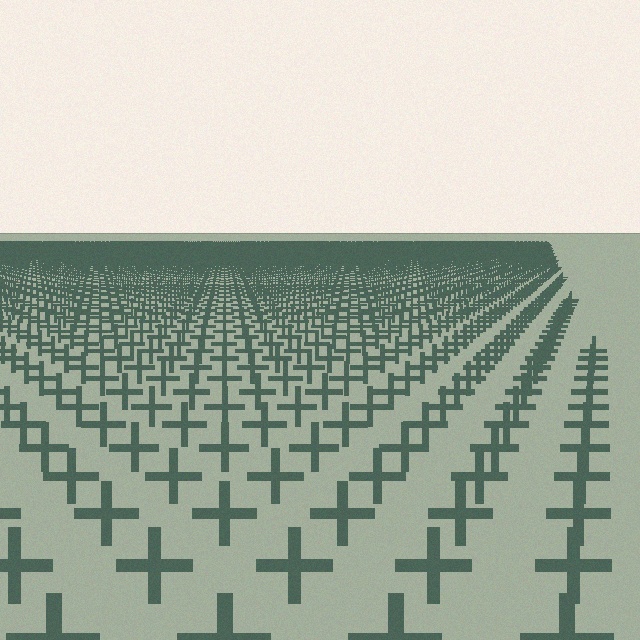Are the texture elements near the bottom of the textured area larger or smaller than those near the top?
Larger. Near the bottom, elements are closer to the viewer and appear at a bigger on-screen size.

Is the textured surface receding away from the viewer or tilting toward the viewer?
The surface is receding away from the viewer. Texture elements get smaller and denser toward the top.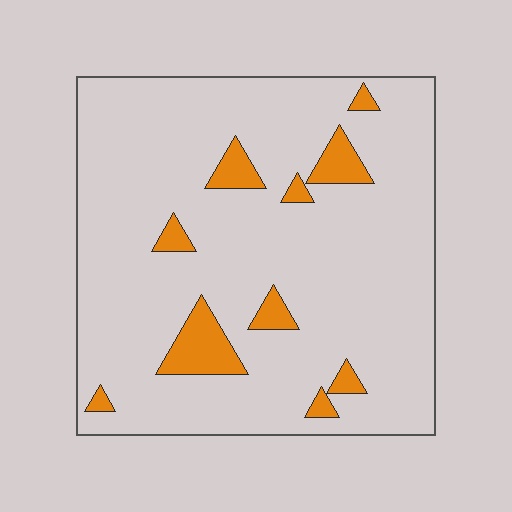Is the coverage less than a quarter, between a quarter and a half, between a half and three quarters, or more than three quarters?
Less than a quarter.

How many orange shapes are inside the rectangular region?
10.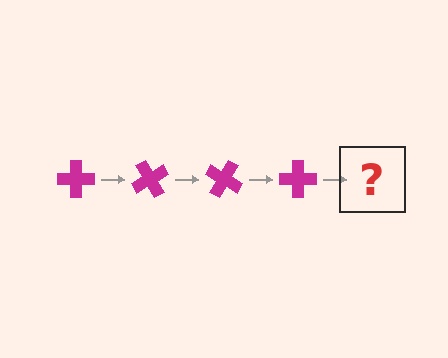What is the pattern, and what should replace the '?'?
The pattern is that the cross rotates 60 degrees each step. The '?' should be a magenta cross rotated 240 degrees.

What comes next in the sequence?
The next element should be a magenta cross rotated 240 degrees.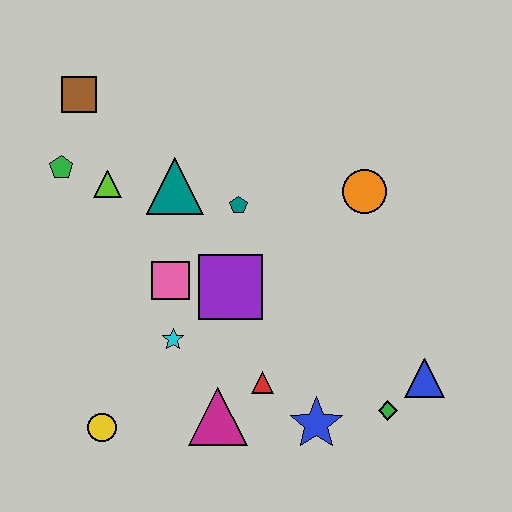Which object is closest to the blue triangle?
The green diamond is closest to the blue triangle.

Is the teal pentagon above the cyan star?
Yes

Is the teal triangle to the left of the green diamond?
Yes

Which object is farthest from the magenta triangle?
The brown square is farthest from the magenta triangle.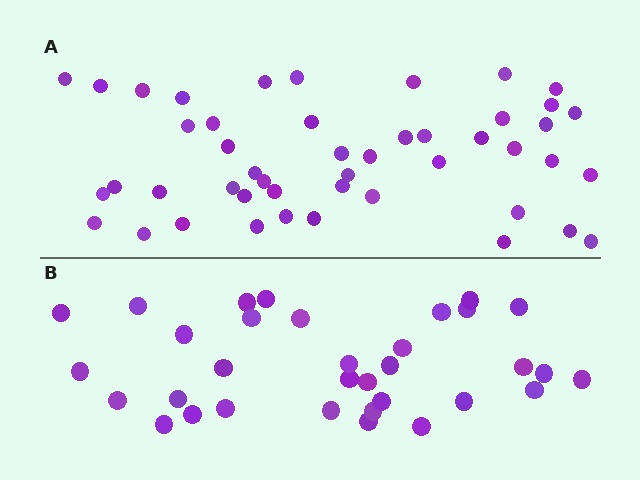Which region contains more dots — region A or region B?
Region A (the top region) has more dots.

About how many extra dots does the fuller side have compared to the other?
Region A has approximately 15 more dots than region B.